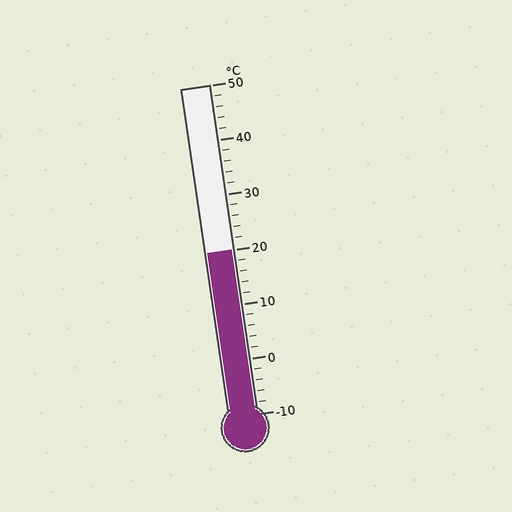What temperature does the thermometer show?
The thermometer shows approximately 20°C.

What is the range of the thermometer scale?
The thermometer scale ranges from -10°C to 50°C.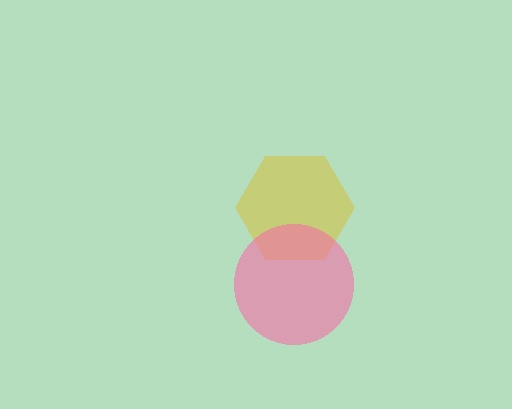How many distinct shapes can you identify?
There are 2 distinct shapes: a yellow hexagon, a pink circle.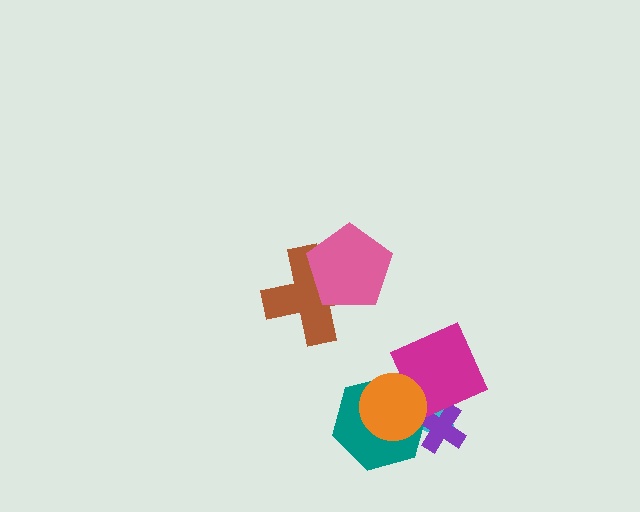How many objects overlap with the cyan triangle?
4 objects overlap with the cyan triangle.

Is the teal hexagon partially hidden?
Yes, it is partially covered by another shape.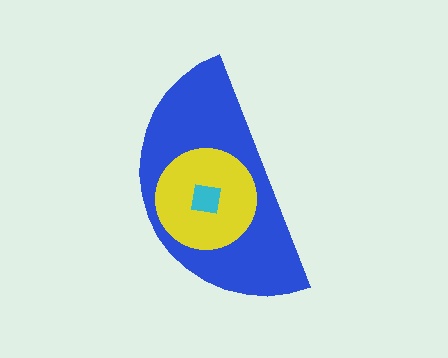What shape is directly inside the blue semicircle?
The yellow circle.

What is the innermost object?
The cyan square.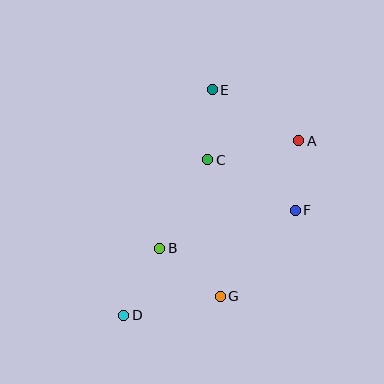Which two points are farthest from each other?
Points A and D are farthest from each other.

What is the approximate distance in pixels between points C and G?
The distance between C and G is approximately 137 pixels.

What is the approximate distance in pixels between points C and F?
The distance between C and F is approximately 101 pixels.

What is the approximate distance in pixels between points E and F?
The distance between E and F is approximately 146 pixels.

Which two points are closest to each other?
Points A and F are closest to each other.